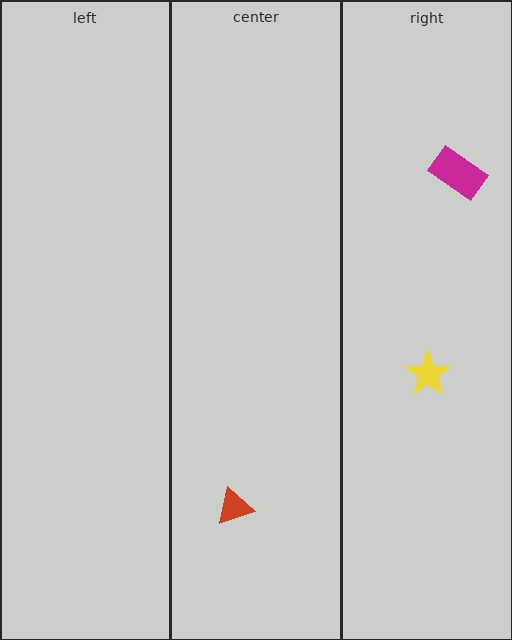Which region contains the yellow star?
The right region.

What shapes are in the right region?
The yellow star, the magenta rectangle.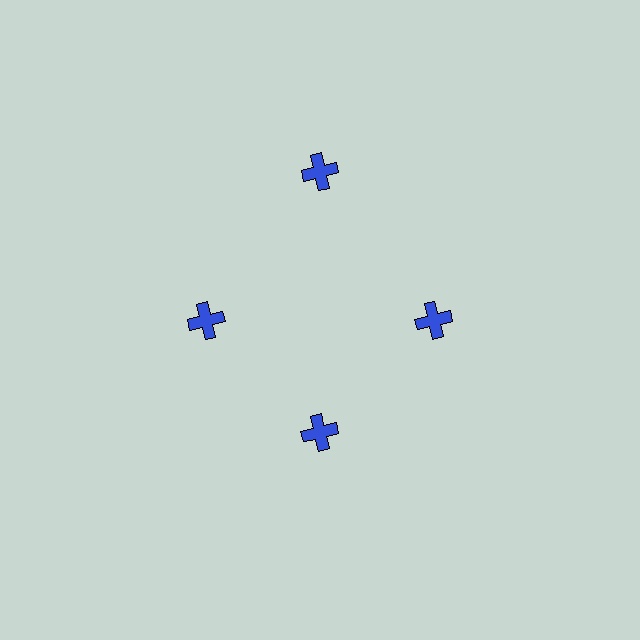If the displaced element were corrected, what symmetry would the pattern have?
It would have 4-fold rotational symmetry — the pattern would map onto itself every 90 degrees.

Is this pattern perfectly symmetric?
No. The 4 blue crosses are arranged in a ring, but one element near the 12 o'clock position is pushed outward from the center, breaking the 4-fold rotational symmetry.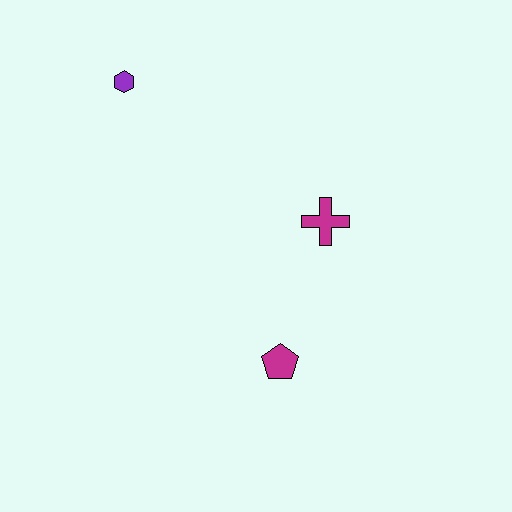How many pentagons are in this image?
There is 1 pentagon.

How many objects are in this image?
There are 3 objects.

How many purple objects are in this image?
There is 1 purple object.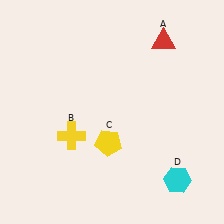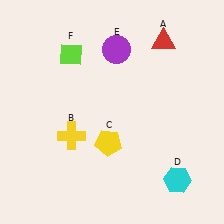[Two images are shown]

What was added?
A purple circle (E), a lime diamond (F) were added in Image 2.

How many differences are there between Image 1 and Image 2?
There are 2 differences between the two images.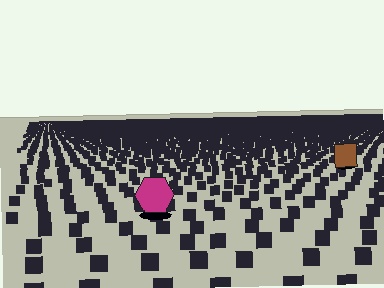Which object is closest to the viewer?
The magenta hexagon is closest. The texture marks near it are larger and more spread out.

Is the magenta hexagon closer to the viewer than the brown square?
Yes. The magenta hexagon is closer — you can tell from the texture gradient: the ground texture is coarser near it.